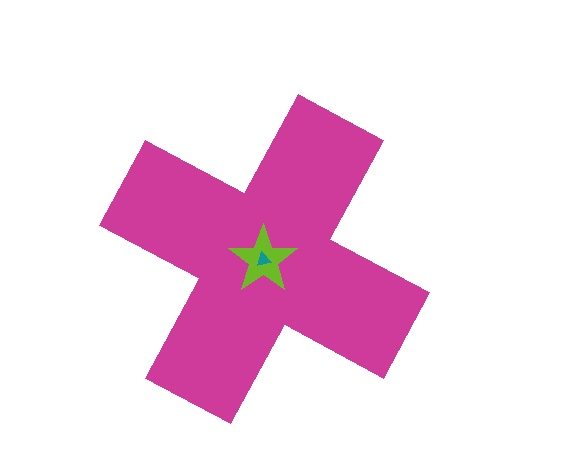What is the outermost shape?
The magenta cross.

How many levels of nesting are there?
3.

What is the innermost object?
The teal triangle.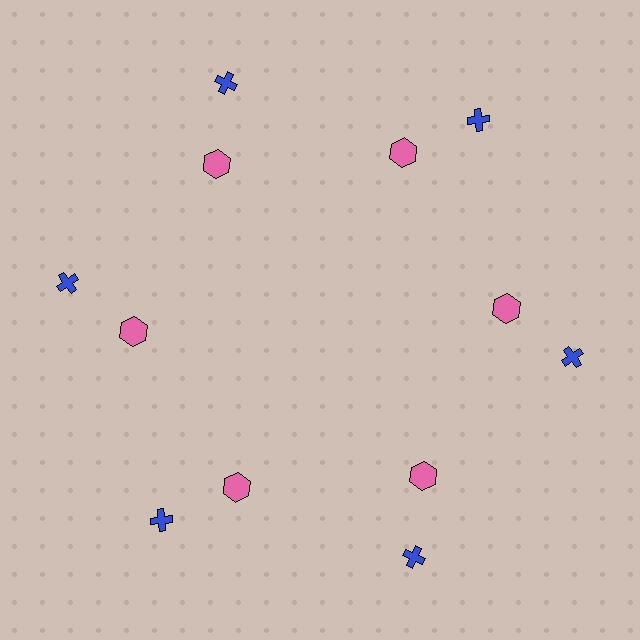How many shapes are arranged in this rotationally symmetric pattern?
There are 12 shapes, arranged in 6 groups of 2.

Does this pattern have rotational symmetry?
Yes, this pattern has 6-fold rotational symmetry. It looks the same after rotating 60 degrees around the center.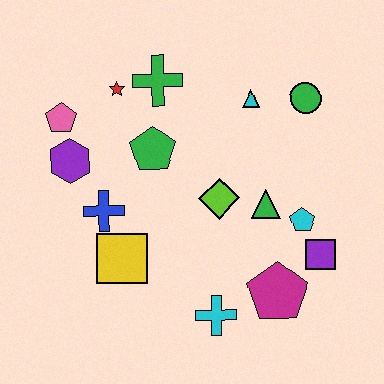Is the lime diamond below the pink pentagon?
Yes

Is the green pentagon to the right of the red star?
Yes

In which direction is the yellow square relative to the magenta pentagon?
The yellow square is to the left of the magenta pentagon.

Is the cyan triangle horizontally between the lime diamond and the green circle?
Yes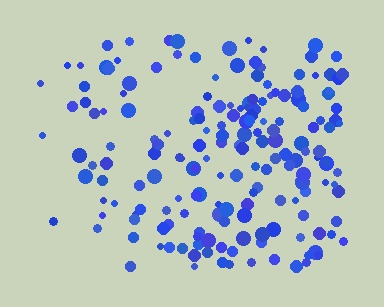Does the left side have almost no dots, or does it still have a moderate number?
Still a moderate number, just noticeably fewer than the right.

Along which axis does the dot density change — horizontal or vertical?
Horizontal.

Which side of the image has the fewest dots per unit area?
The left.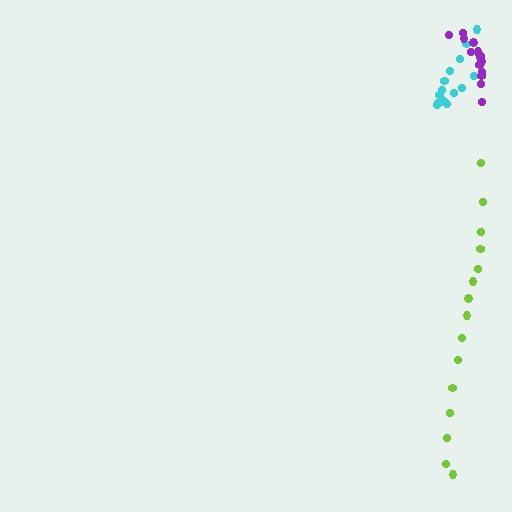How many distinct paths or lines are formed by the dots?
There are 3 distinct paths.